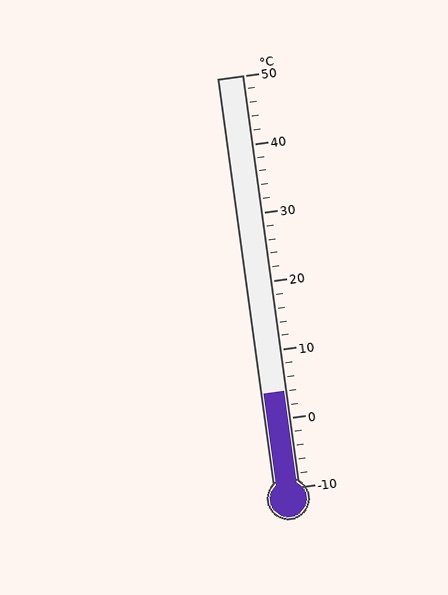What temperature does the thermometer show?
The thermometer shows approximately 4°C.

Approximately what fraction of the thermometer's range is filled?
The thermometer is filled to approximately 25% of its range.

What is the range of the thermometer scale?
The thermometer scale ranges from -10°C to 50°C.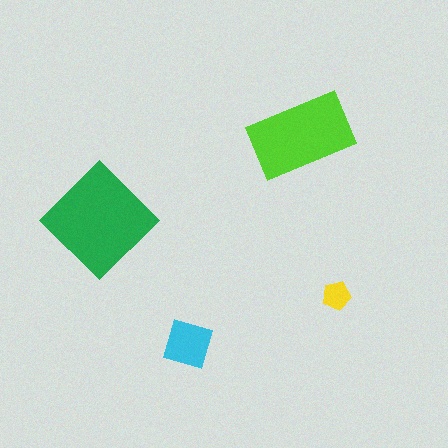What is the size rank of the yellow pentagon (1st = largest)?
4th.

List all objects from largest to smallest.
The green diamond, the lime rectangle, the cyan square, the yellow pentagon.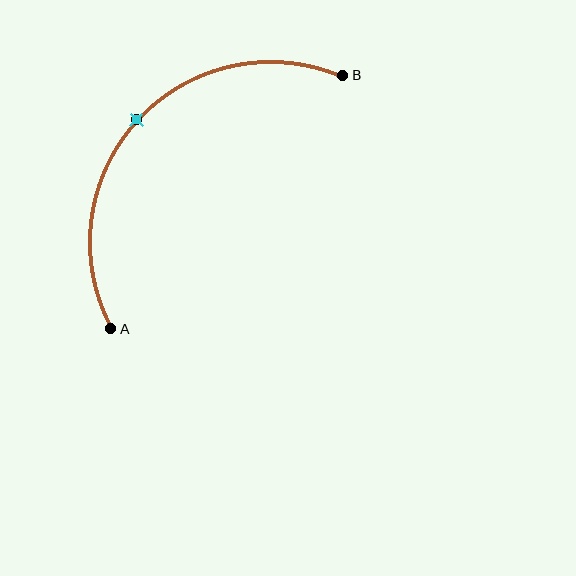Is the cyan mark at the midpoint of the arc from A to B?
Yes. The cyan mark lies on the arc at equal arc-length from both A and B — it is the arc midpoint.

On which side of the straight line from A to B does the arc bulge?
The arc bulges above and to the left of the straight line connecting A and B.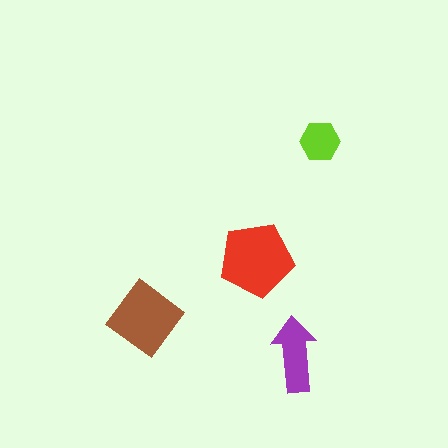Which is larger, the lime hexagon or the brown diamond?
The brown diamond.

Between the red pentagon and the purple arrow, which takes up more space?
The red pentagon.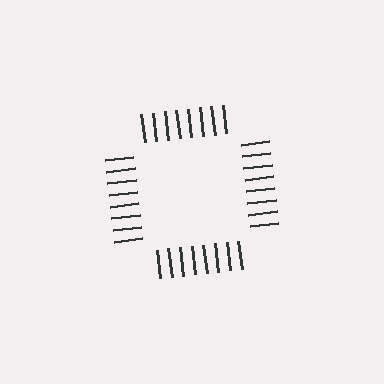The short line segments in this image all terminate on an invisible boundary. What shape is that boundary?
An illusory square — the line segments terminate on its edges but no continuous stroke is drawn.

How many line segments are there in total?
32 — 8 along each of the 4 edges.